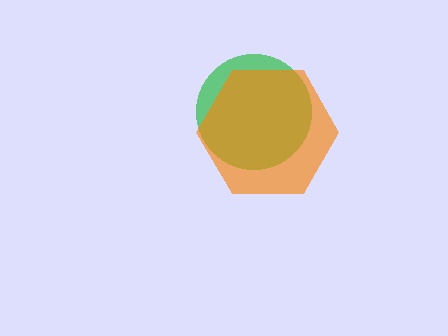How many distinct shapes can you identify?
There are 2 distinct shapes: a green circle, an orange hexagon.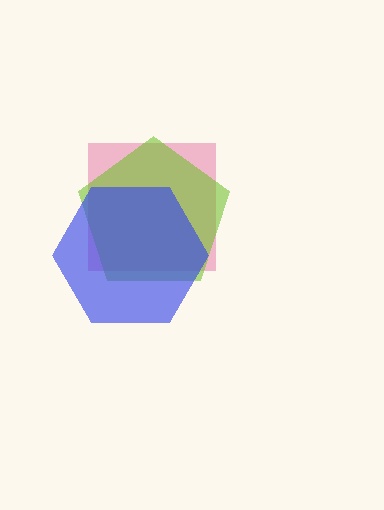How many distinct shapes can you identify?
There are 3 distinct shapes: a pink square, a lime pentagon, a blue hexagon.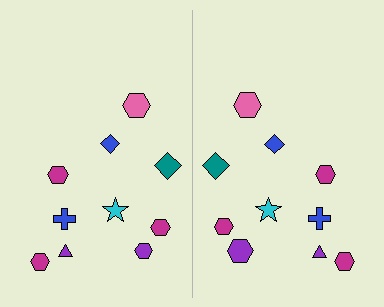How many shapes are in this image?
There are 20 shapes in this image.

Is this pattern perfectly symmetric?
No, the pattern is not perfectly symmetric. The purple hexagon on the right side has a different size than its mirror counterpart.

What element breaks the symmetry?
The purple hexagon on the right side has a different size than its mirror counterpart.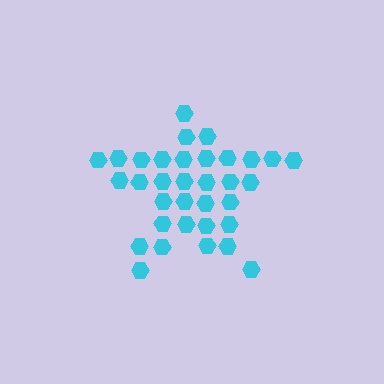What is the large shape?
The large shape is a star.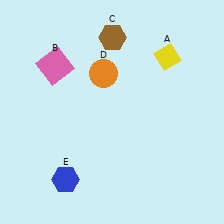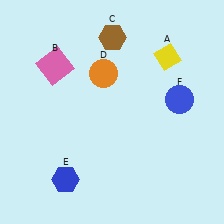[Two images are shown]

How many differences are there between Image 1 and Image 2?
There is 1 difference between the two images.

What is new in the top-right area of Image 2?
A blue circle (F) was added in the top-right area of Image 2.